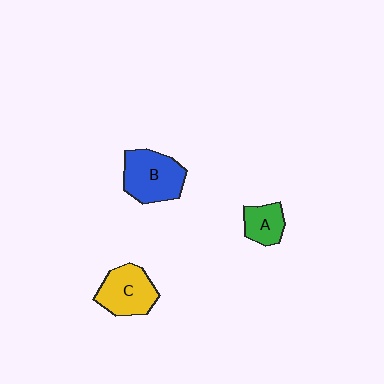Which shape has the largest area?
Shape B (blue).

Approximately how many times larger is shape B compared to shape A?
Approximately 1.9 times.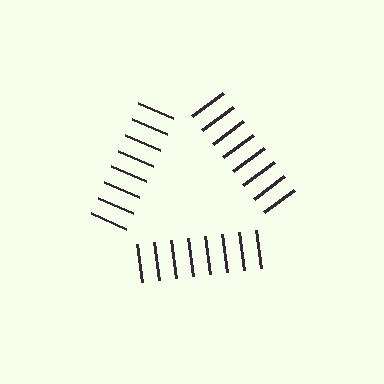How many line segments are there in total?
24 — 8 along each of the 3 edges.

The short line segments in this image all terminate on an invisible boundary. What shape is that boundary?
An illusory triangle — the line segments terminate on its edges but no continuous stroke is drawn.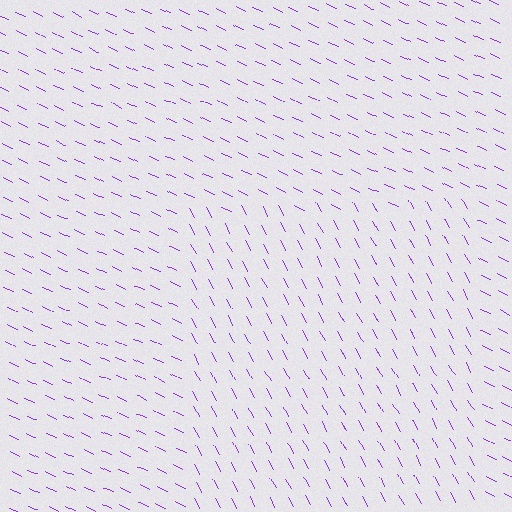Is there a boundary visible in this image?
Yes, there is a texture boundary formed by a change in line orientation.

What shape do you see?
I see a rectangle.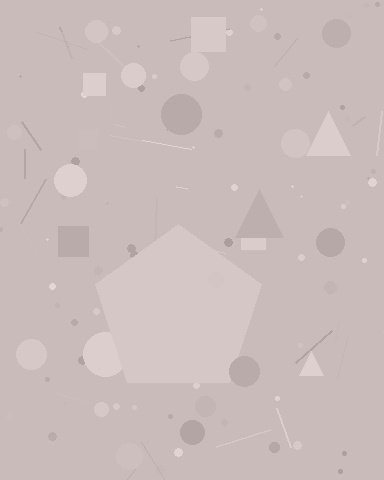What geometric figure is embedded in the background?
A pentagon is embedded in the background.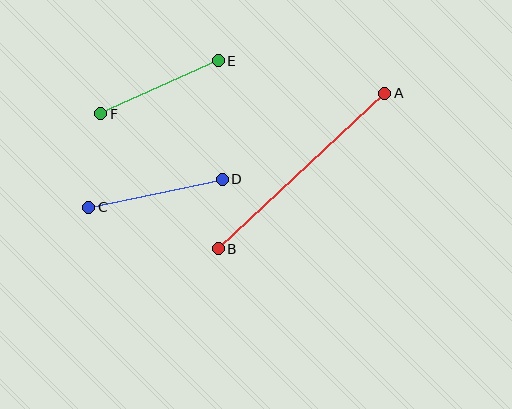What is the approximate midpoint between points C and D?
The midpoint is at approximately (155, 193) pixels.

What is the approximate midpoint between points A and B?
The midpoint is at approximately (301, 171) pixels.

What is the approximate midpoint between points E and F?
The midpoint is at approximately (160, 87) pixels.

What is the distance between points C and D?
The distance is approximately 136 pixels.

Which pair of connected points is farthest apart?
Points A and B are farthest apart.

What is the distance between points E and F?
The distance is approximately 129 pixels.